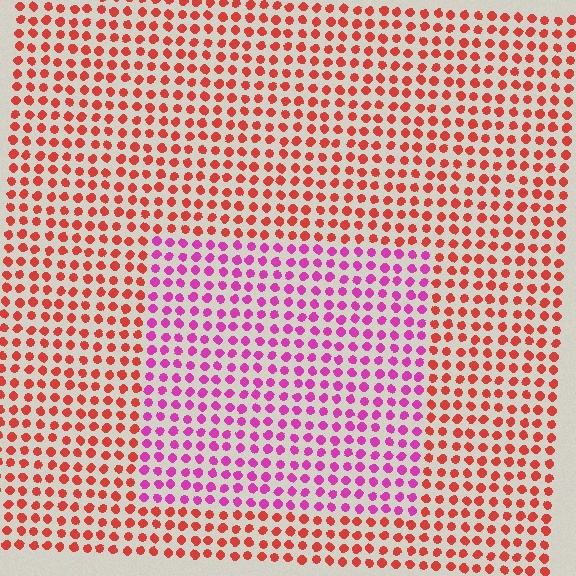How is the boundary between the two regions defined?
The boundary is defined purely by a slight shift in hue (about 49 degrees). Spacing, size, and orientation are identical on both sides.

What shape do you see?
I see a rectangle.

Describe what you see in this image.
The image is filled with small red elements in a uniform arrangement. A rectangle-shaped region is visible where the elements are tinted to a slightly different hue, forming a subtle color boundary.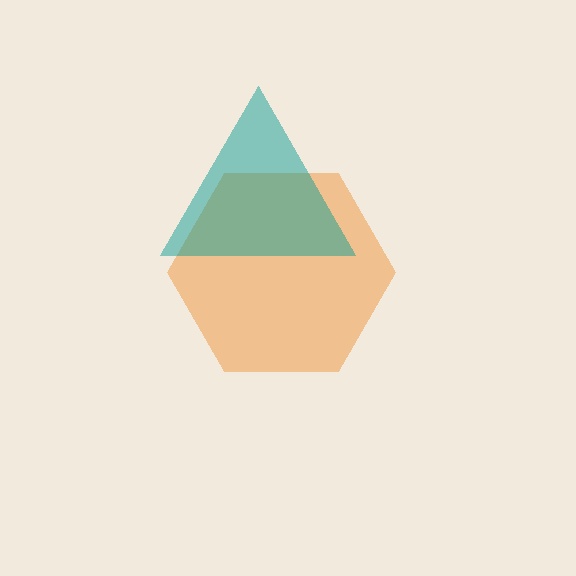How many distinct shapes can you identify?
There are 2 distinct shapes: an orange hexagon, a teal triangle.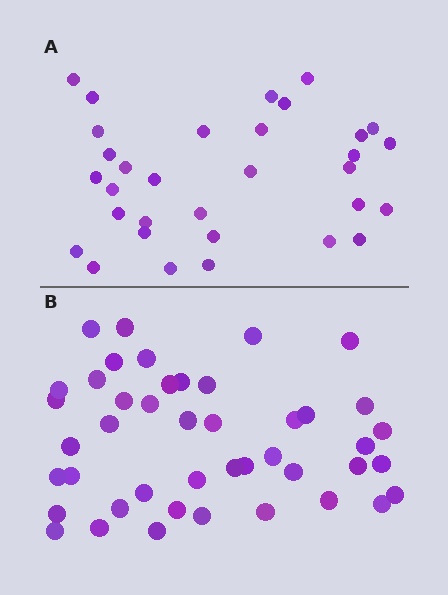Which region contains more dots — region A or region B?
Region B (the bottom region) has more dots.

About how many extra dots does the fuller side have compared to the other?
Region B has roughly 12 or so more dots than region A.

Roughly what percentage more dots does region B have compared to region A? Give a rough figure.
About 40% more.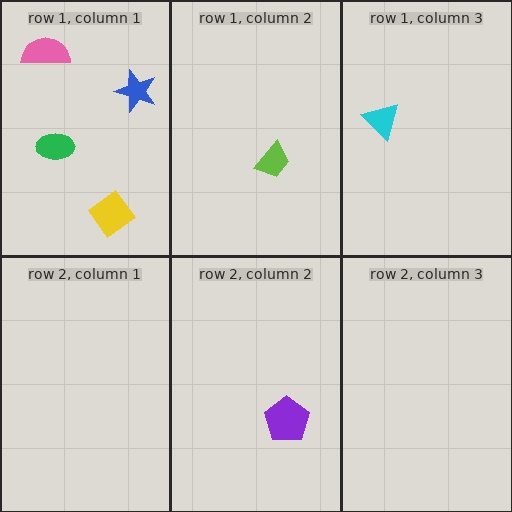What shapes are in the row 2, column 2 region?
The purple pentagon.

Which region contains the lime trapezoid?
The row 1, column 2 region.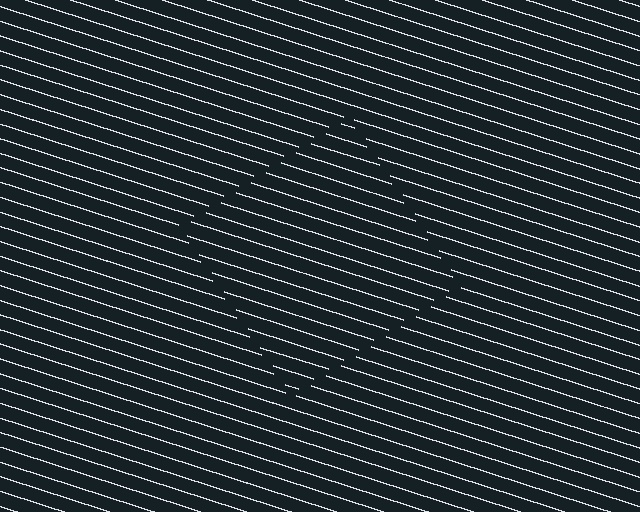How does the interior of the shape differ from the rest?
The interior of the shape contains the same grating, shifted by half a period — the contour is defined by the phase discontinuity where line-ends from the inner and outer gratings abut.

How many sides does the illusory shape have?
4 sides — the line-ends trace a square.